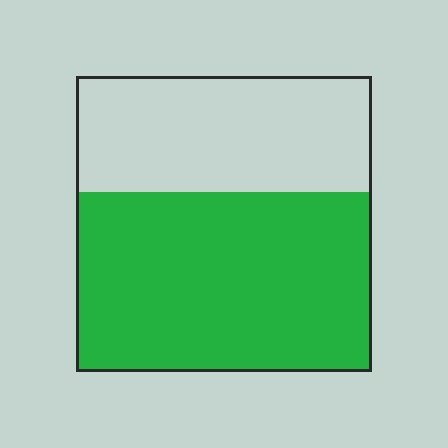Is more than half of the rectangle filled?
Yes.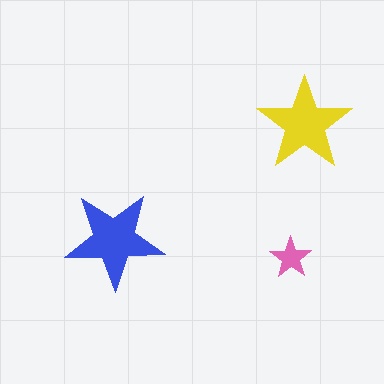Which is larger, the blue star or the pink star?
The blue one.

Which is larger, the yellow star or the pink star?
The yellow one.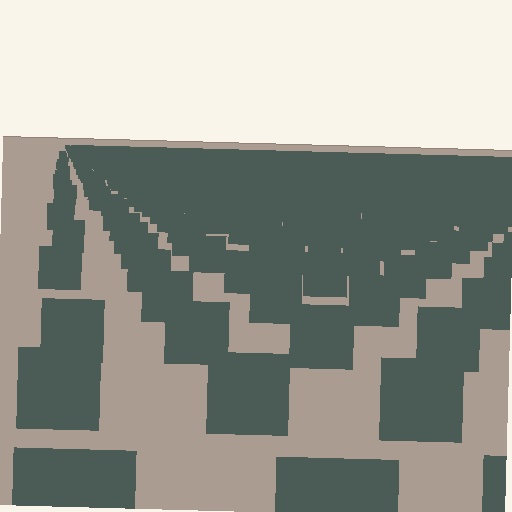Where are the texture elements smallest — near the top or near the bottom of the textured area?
Near the top.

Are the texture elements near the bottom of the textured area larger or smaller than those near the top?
Larger. Near the bottom, elements are closer to the viewer and appear at a bigger on-screen size.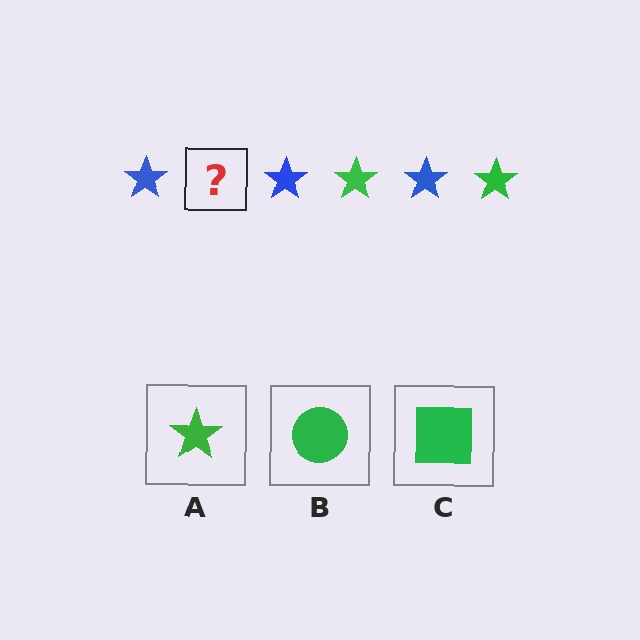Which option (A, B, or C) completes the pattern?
A.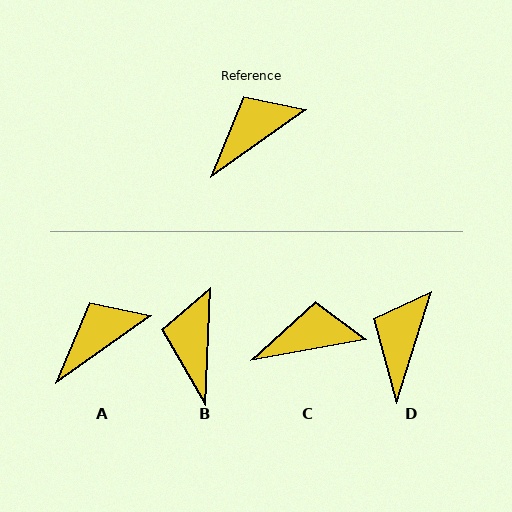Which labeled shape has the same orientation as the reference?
A.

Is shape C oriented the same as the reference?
No, it is off by about 25 degrees.